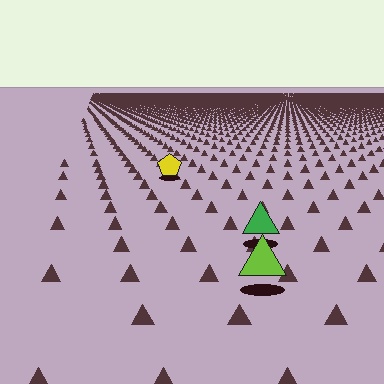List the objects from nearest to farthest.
From nearest to farthest: the lime triangle, the green triangle, the yellow pentagon.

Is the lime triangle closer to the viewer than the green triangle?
Yes. The lime triangle is closer — you can tell from the texture gradient: the ground texture is coarser near it.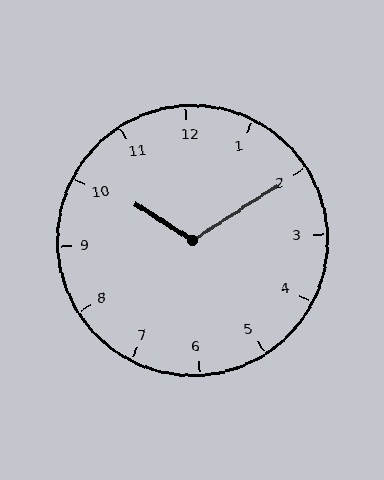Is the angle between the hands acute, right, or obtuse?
It is obtuse.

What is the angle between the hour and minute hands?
Approximately 115 degrees.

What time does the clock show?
10:10.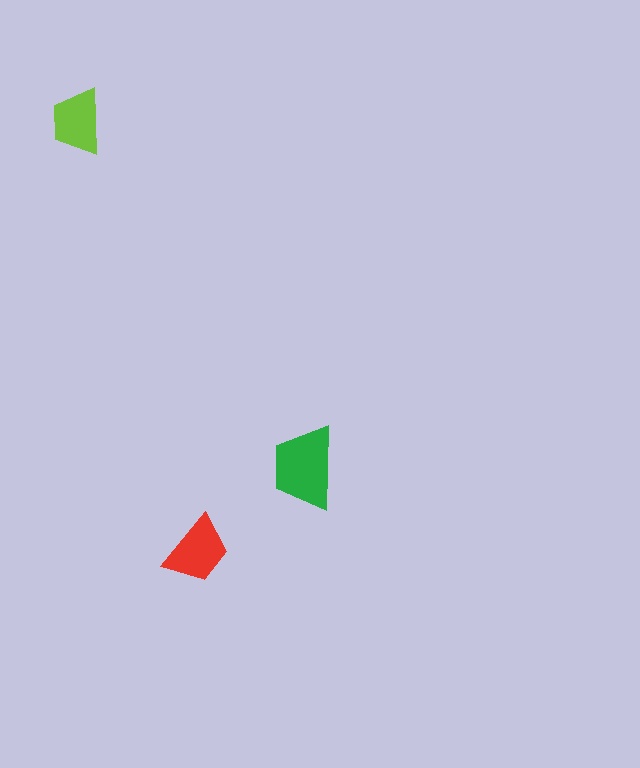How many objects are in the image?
There are 3 objects in the image.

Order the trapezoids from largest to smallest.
the green one, the red one, the lime one.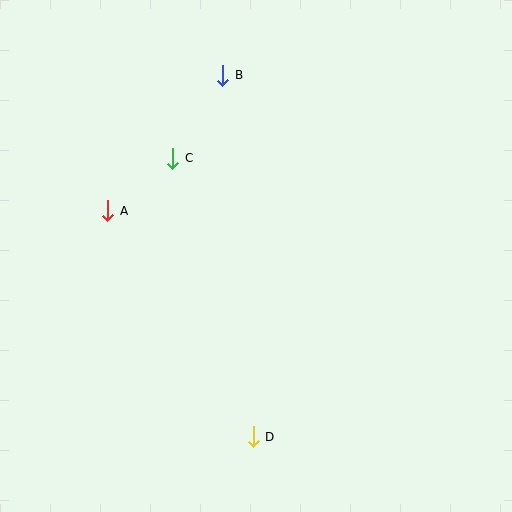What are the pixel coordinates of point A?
Point A is at (108, 211).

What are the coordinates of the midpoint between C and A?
The midpoint between C and A is at (140, 184).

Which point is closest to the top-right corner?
Point B is closest to the top-right corner.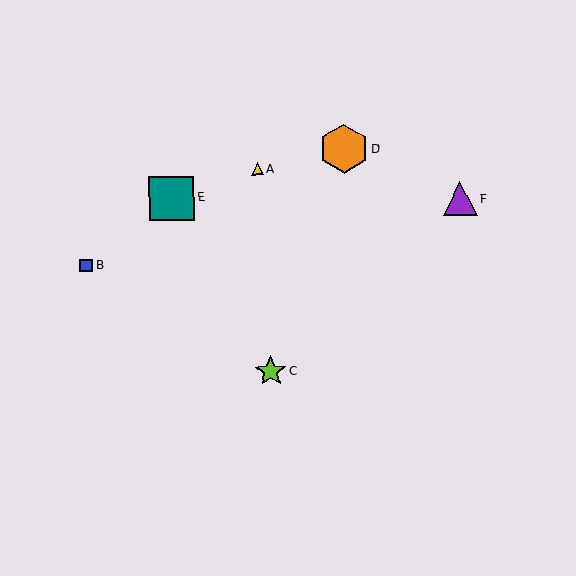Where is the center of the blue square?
The center of the blue square is at (86, 266).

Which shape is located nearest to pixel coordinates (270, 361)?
The lime star (labeled C) at (271, 371) is nearest to that location.